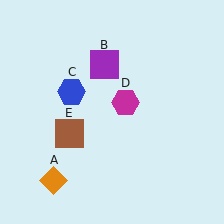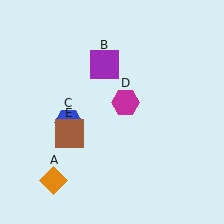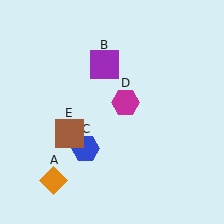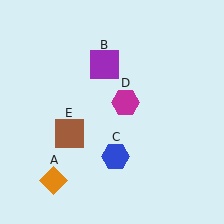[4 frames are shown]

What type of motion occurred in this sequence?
The blue hexagon (object C) rotated counterclockwise around the center of the scene.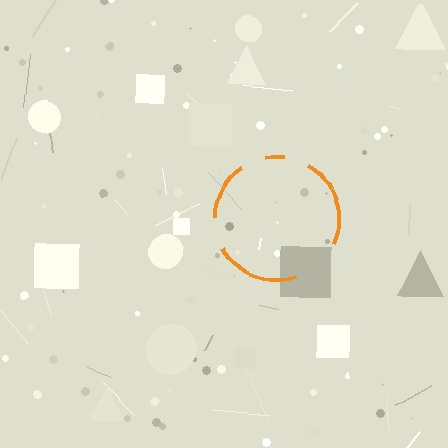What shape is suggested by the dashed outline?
The dashed outline suggests a circle.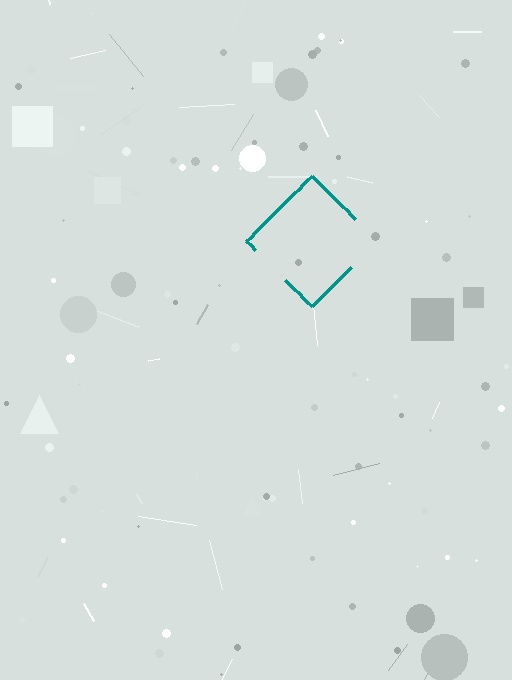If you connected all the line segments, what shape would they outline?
They would outline a diamond.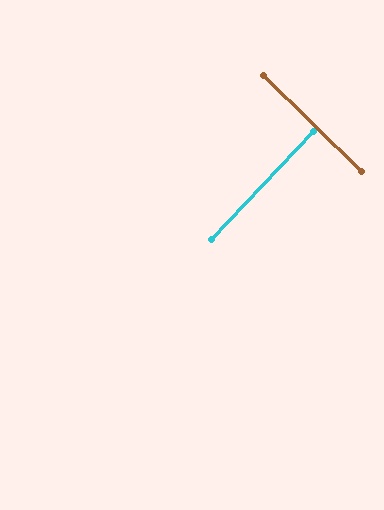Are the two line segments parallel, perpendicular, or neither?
Perpendicular — they meet at approximately 89°.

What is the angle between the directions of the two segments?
Approximately 89 degrees.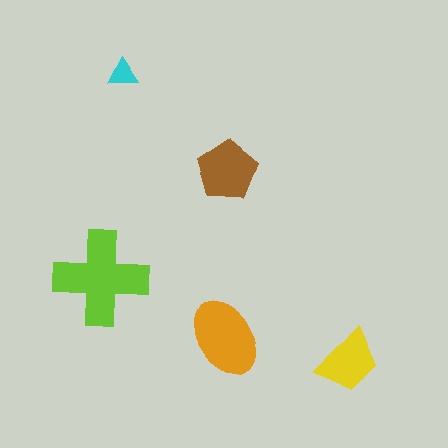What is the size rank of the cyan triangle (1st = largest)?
5th.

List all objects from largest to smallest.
The lime cross, the orange ellipse, the brown pentagon, the yellow trapezoid, the cyan triangle.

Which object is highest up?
The cyan triangle is topmost.